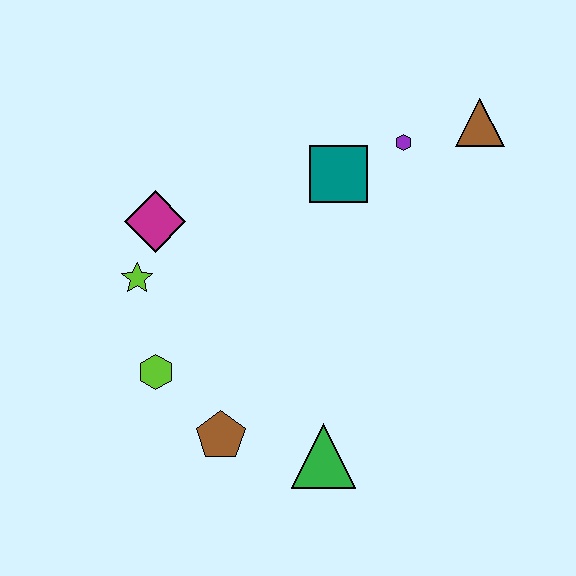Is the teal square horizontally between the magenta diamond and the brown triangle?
Yes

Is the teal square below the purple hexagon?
Yes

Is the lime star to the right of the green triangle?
No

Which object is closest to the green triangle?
The brown pentagon is closest to the green triangle.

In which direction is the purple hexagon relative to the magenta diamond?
The purple hexagon is to the right of the magenta diamond.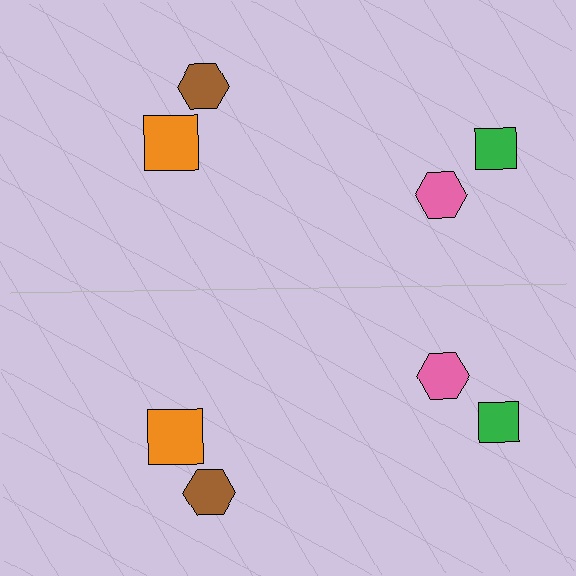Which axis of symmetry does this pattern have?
The pattern has a horizontal axis of symmetry running through the center of the image.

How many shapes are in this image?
There are 8 shapes in this image.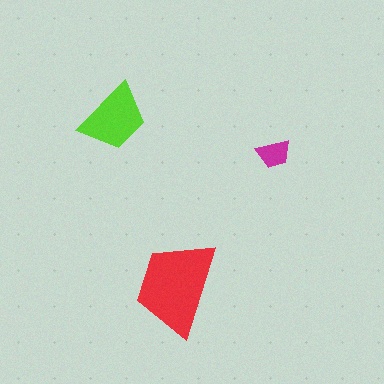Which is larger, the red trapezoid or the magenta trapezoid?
The red one.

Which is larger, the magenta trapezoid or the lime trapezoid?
The lime one.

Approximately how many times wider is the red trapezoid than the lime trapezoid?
About 1.5 times wider.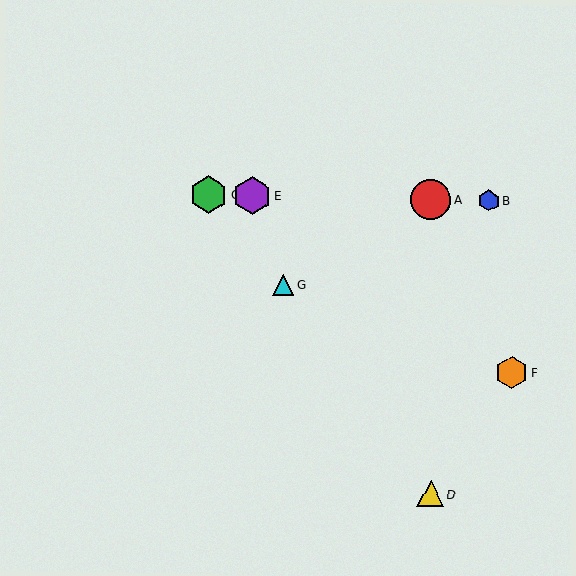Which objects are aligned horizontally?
Objects A, B, C, E are aligned horizontally.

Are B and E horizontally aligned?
Yes, both are at y≈201.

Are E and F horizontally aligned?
No, E is at y≈196 and F is at y≈373.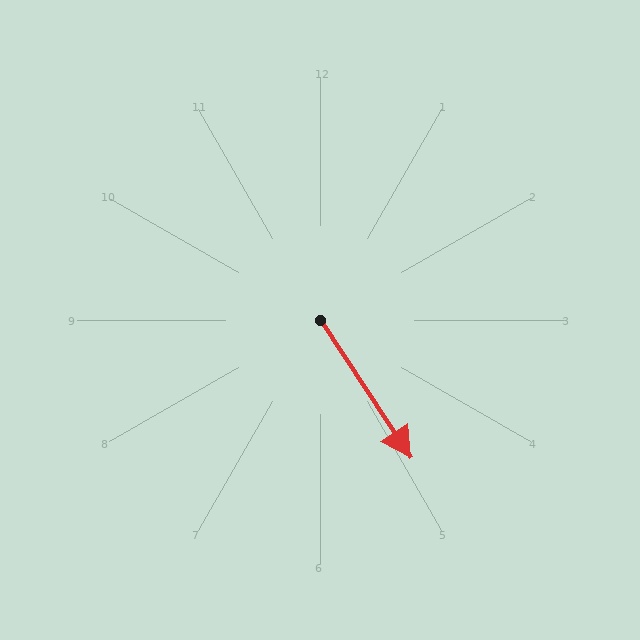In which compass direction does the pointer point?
Southeast.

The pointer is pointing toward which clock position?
Roughly 5 o'clock.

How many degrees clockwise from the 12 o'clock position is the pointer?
Approximately 147 degrees.